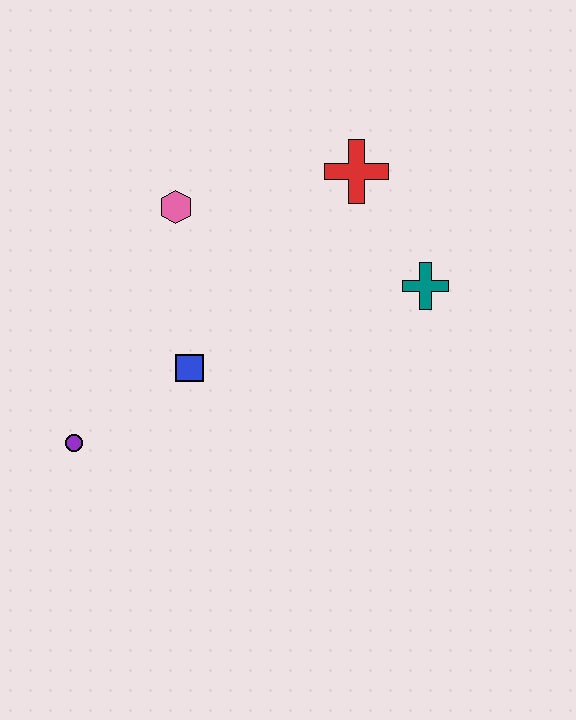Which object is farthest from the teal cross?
The purple circle is farthest from the teal cross.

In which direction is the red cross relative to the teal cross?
The red cross is above the teal cross.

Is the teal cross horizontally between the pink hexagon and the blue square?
No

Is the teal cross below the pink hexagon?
Yes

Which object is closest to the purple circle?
The blue square is closest to the purple circle.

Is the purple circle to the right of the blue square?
No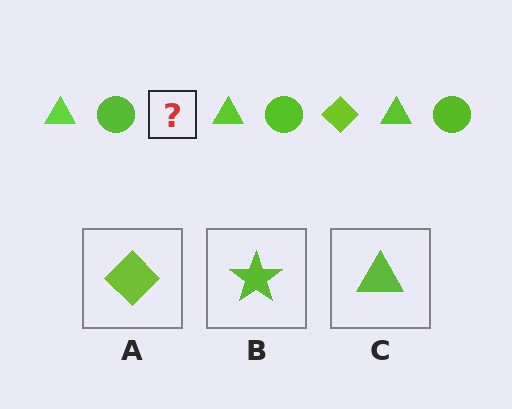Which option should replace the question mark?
Option A.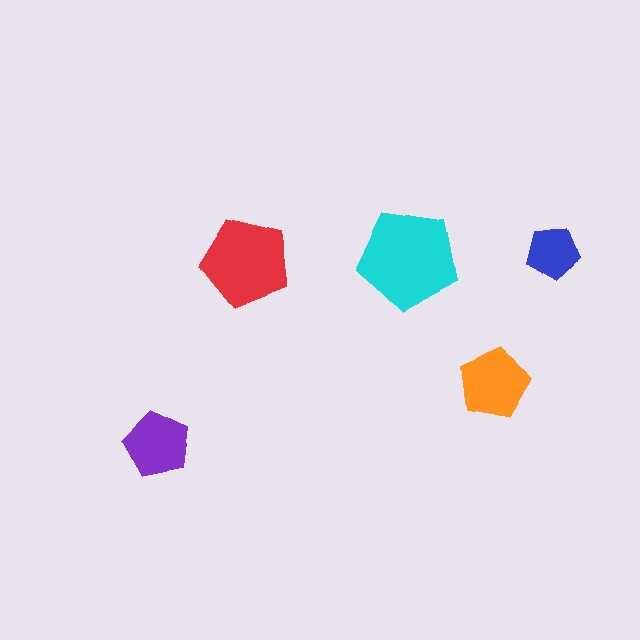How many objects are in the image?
There are 5 objects in the image.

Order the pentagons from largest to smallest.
the cyan one, the red one, the orange one, the purple one, the blue one.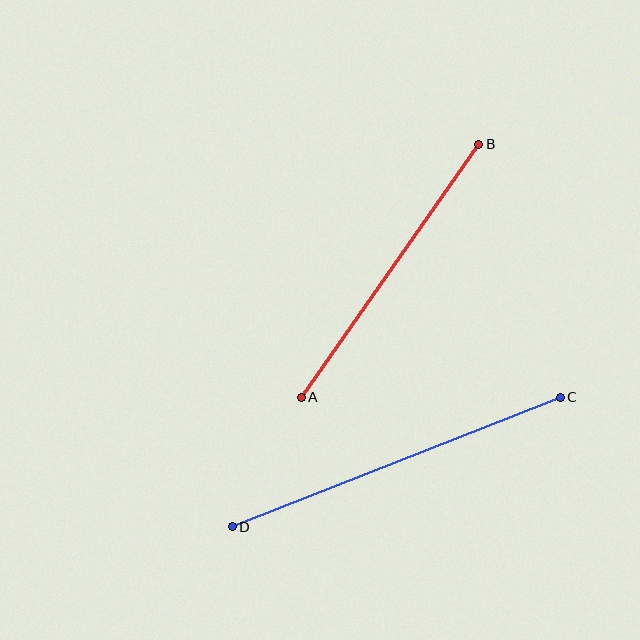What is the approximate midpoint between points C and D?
The midpoint is at approximately (396, 462) pixels.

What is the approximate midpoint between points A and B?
The midpoint is at approximately (390, 271) pixels.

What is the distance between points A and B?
The distance is approximately 309 pixels.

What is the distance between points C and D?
The distance is approximately 352 pixels.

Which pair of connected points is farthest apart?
Points C and D are farthest apart.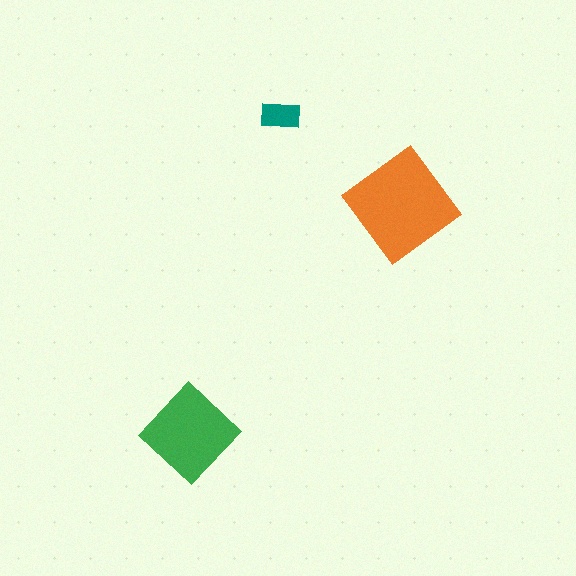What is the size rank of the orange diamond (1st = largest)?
1st.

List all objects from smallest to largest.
The teal rectangle, the green diamond, the orange diamond.